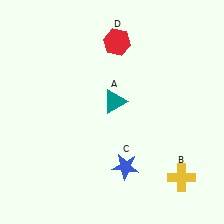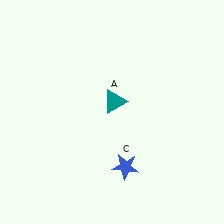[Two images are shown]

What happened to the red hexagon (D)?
The red hexagon (D) was removed in Image 2. It was in the top-right area of Image 1.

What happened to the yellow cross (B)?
The yellow cross (B) was removed in Image 2. It was in the bottom-right area of Image 1.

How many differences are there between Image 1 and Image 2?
There are 2 differences between the two images.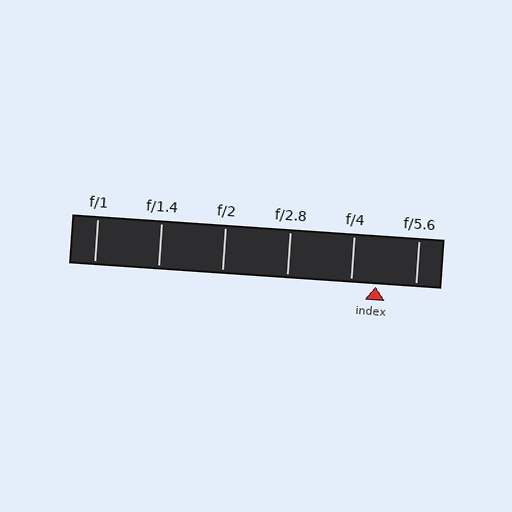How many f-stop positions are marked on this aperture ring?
There are 6 f-stop positions marked.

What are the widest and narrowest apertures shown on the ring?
The widest aperture shown is f/1 and the narrowest is f/5.6.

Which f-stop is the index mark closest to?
The index mark is closest to f/4.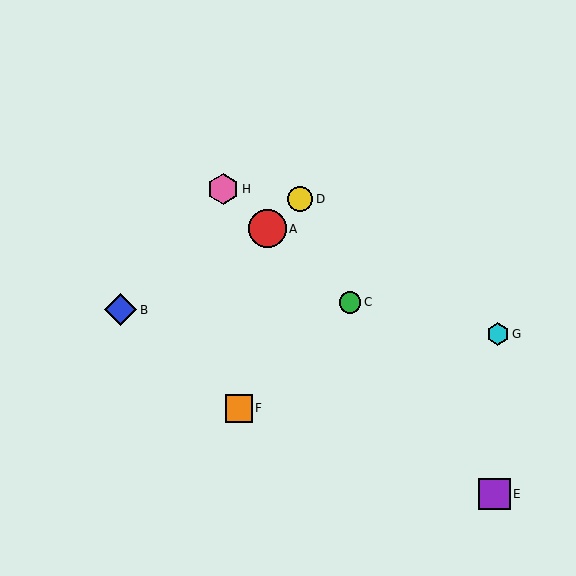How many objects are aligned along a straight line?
3 objects (A, C, H) are aligned along a straight line.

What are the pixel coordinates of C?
Object C is at (350, 302).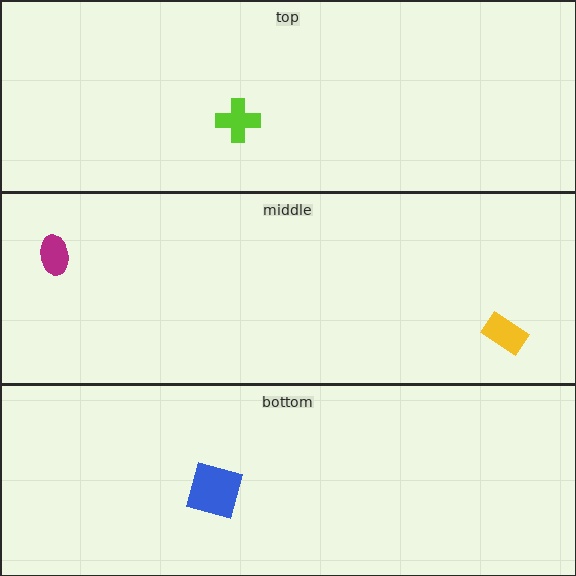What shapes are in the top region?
The lime cross.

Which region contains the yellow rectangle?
The middle region.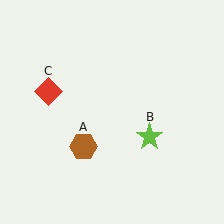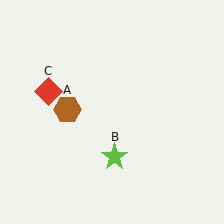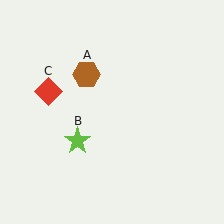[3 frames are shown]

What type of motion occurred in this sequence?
The brown hexagon (object A), lime star (object B) rotated clockwise around the center of the scene.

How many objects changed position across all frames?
2 objects changed position: brown hexagon (object A), lime star (object B).